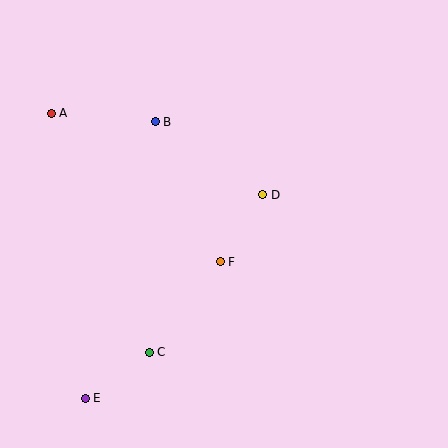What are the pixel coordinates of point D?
Point D is at (263, 195).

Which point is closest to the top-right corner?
Point D is closest to the top-right corner.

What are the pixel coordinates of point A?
Point A is at (51, 113).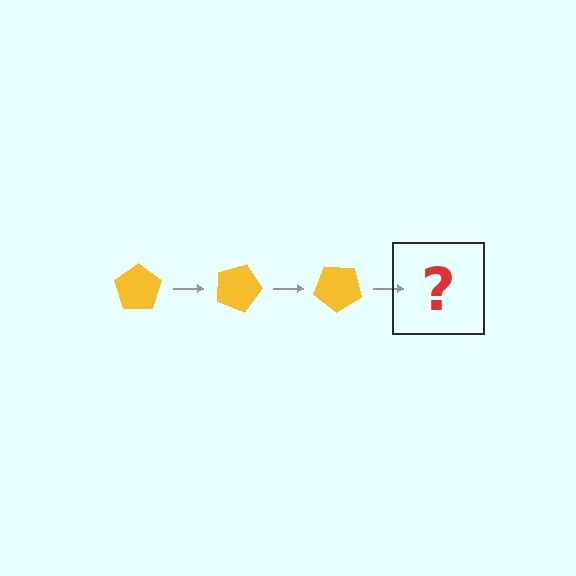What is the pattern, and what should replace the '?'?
The pattern is that the pentagon rotates 20 degrees each step. The '?' should be a yellow pentagon rotated 60 degrees.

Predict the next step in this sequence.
The next step is a yellow pentagon rotated 60 degrees.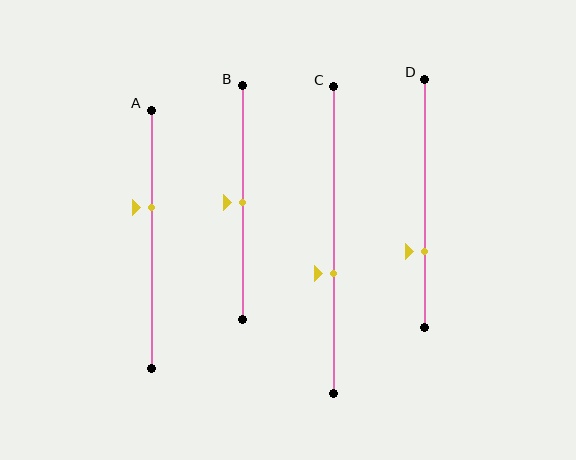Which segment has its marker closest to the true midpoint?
Segment B has its marker closest to the true midpoint.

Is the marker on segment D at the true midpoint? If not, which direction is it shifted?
No, the marker on segment D is shifted downward by about 19% of the segment length.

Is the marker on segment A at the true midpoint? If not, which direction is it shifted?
No, the marker on segment A is shifted upward by about 13% of the segment length.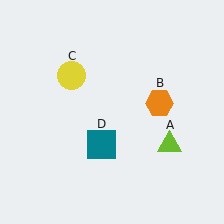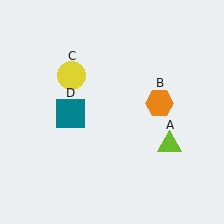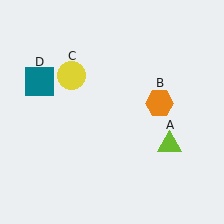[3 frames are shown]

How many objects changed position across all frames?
1 object changed position: teal square (object D).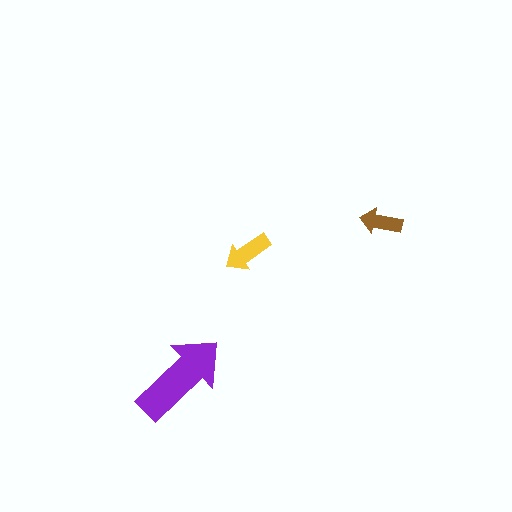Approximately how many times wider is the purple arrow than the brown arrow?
About 2.5 times wider.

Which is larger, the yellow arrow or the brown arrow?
The yellow one.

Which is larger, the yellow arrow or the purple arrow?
The purple one.